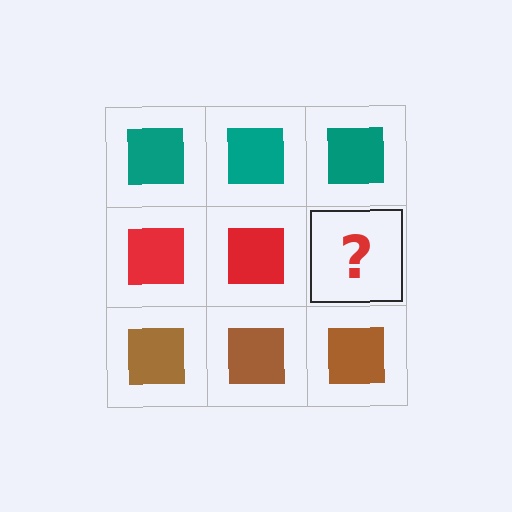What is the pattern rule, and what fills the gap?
The rule is that each row has a consistent color. The gap should be filled with a red square.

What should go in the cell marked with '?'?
The missing cell should contain a red square.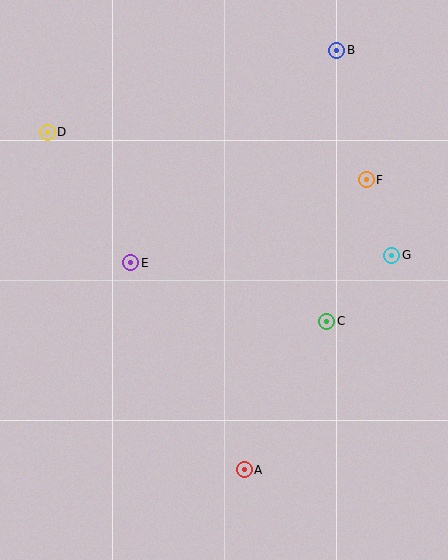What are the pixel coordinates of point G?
Point G is at (392, 255).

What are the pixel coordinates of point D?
Point D is at (47, 132).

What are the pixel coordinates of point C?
Point C is at (327, 321).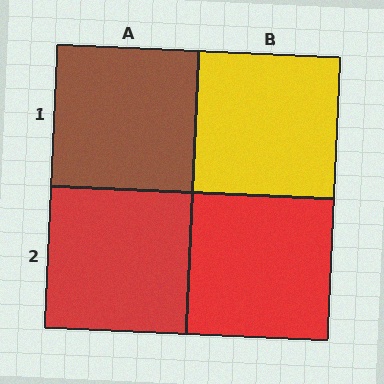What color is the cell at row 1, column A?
Brown.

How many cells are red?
2 cells are red.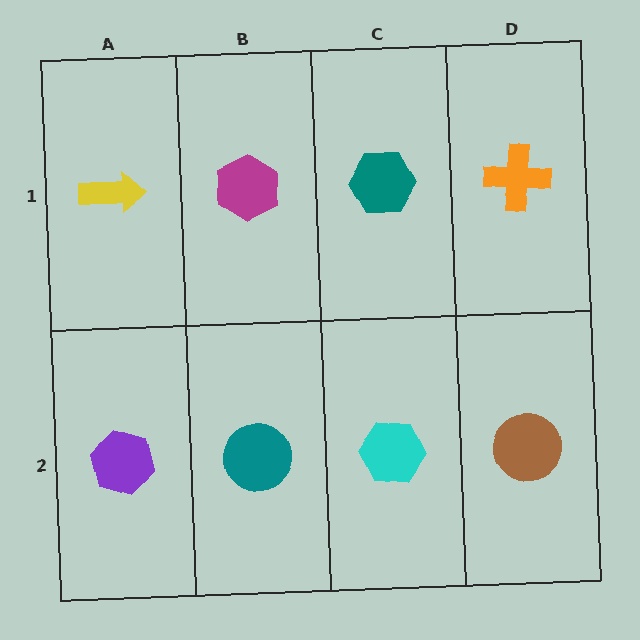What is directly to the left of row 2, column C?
A teal circle.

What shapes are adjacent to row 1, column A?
A purple hexagon (row 2, column A), a magenta hexagon (row 1, column B).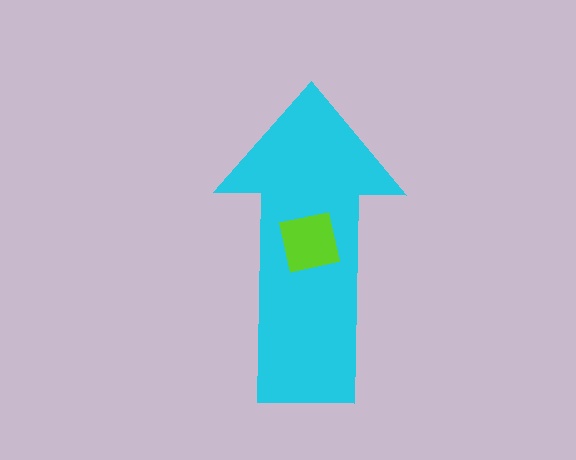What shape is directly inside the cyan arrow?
The lime square.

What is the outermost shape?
The cyan arrow.